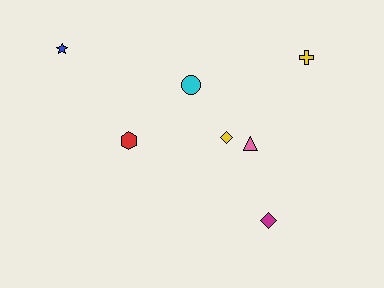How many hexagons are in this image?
There is 1 hexagon.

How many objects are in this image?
There are 7 objects.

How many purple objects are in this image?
There are no purple objects.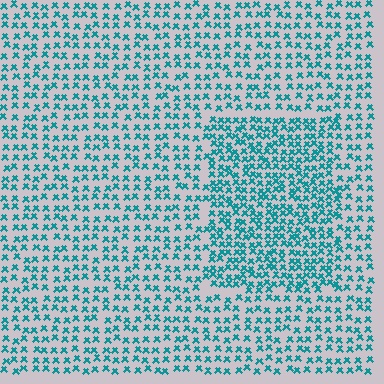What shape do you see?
I see a rectangle.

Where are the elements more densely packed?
The elements are more densely packed inside the rectangle boundary.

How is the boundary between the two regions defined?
The boundary is defined by a change in element density (approximately 1.7x ratio). All elements are the same color, size, and shape.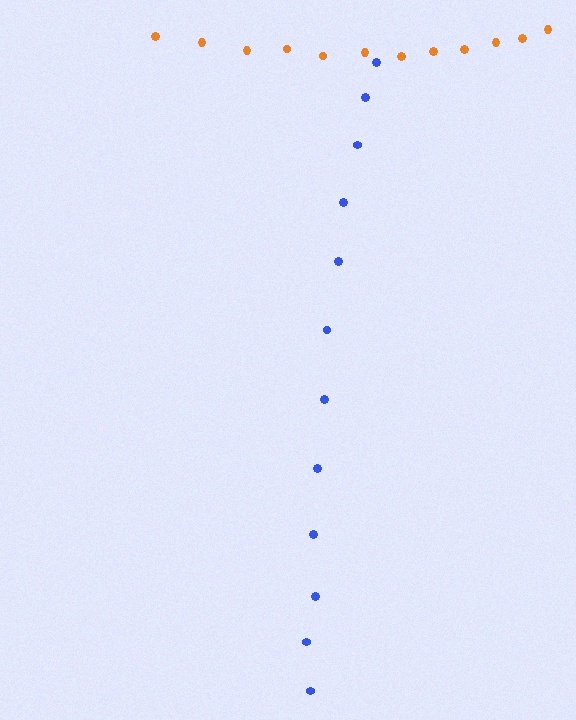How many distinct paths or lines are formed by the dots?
There are 2 distinct paths.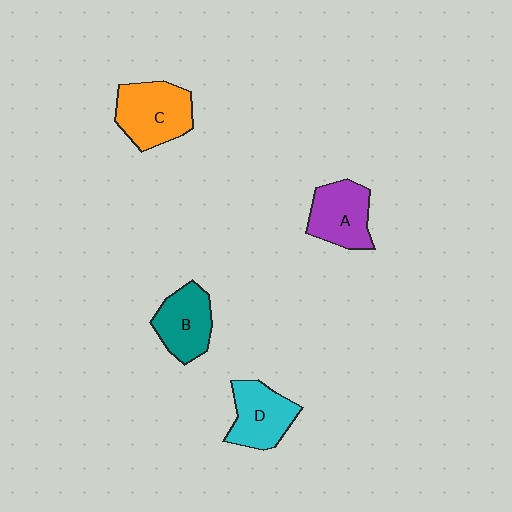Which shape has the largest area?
Shape C (orange).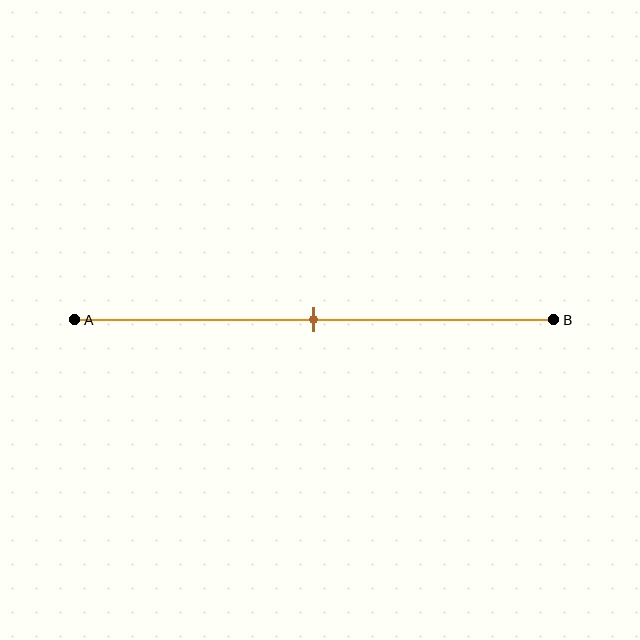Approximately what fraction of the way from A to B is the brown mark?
The brown mark is approximately 50% of the way from A to B.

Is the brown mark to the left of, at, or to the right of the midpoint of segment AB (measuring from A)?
The brown mark is approximately at the midpoint of segment AB.